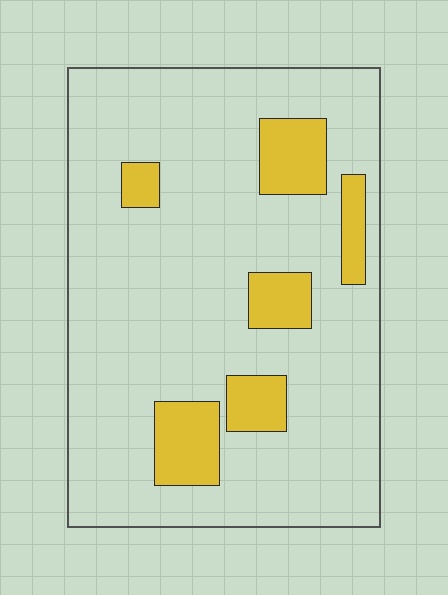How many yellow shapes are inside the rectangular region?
6.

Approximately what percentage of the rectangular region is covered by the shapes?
Approximately 15%.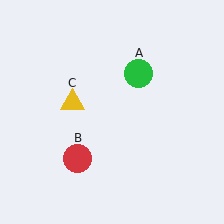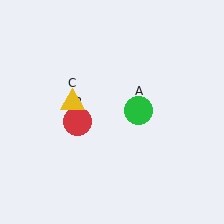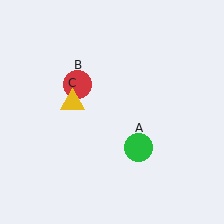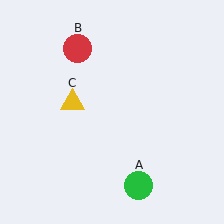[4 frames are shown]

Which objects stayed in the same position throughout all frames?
Yellow triangle (object C) remained stationary.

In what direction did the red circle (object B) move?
The red circle (object B) moved up.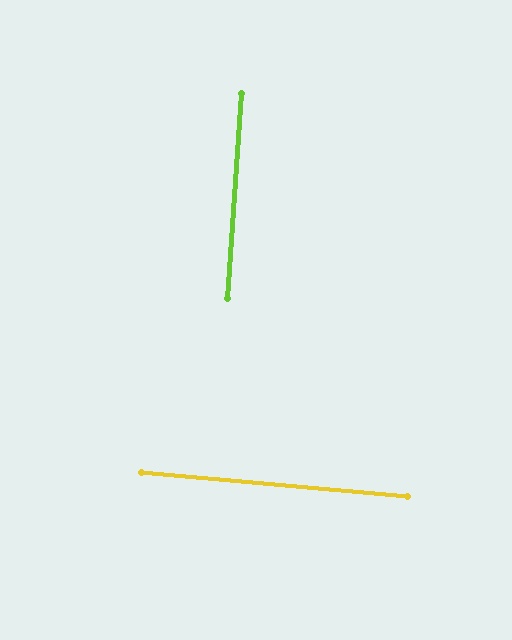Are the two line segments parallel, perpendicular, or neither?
Perpendicular — they meet at approximately 89°.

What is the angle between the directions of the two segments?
Approximately 89 degrees.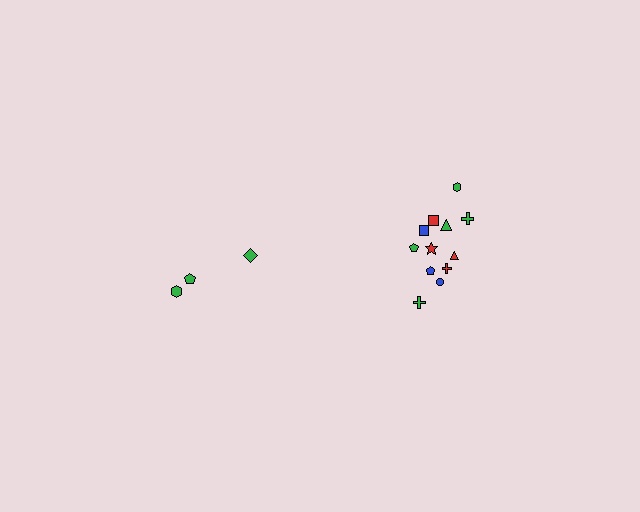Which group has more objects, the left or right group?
The right group.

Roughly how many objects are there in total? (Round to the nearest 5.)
Roughly 15 objects in total.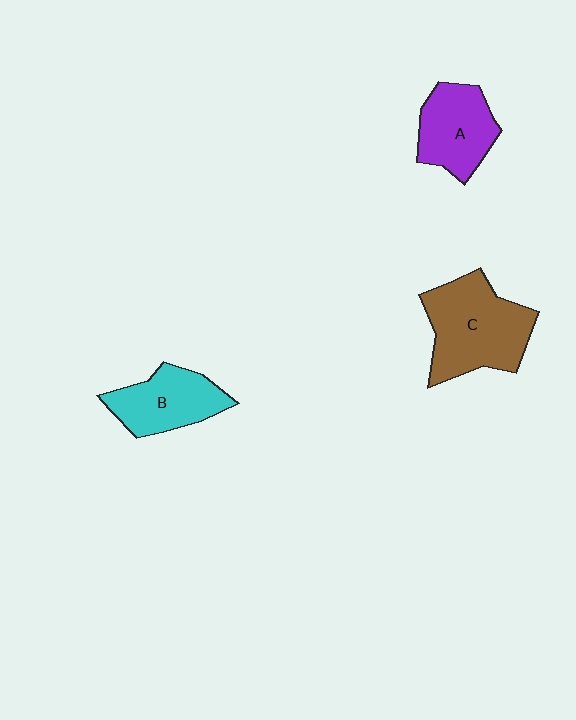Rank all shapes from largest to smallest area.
From largest to smallest: C (brown), A (purple), B (cyan).